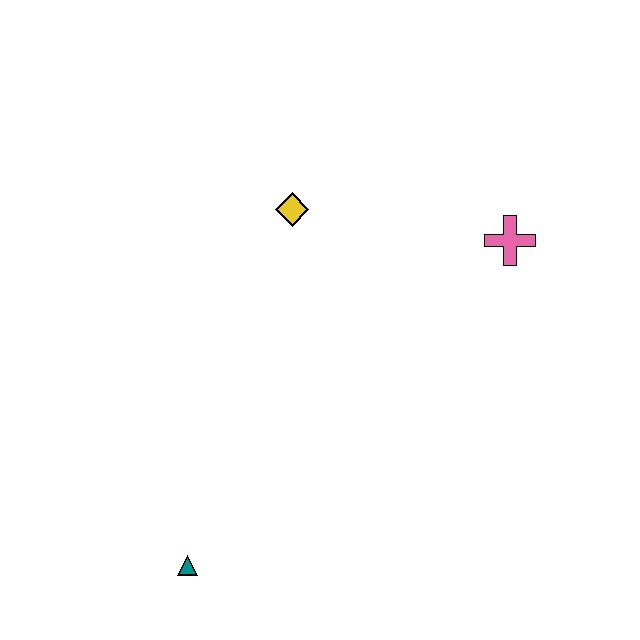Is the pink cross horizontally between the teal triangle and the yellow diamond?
No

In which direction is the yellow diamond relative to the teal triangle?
The yellow diamond is above the teal triangle.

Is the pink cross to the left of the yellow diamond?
No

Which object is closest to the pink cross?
The yellow diamond is closest to the pink cross.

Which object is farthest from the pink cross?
The teal triangle is farthest from the pink cross.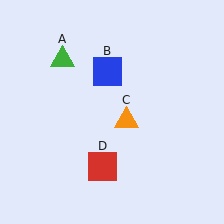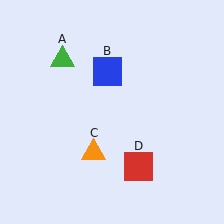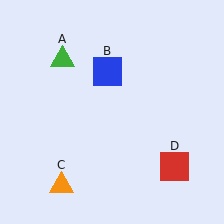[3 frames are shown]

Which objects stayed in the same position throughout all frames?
Green triangle (object A) and blue square (object B) remained stationary.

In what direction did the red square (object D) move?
The red square (object D) moved right.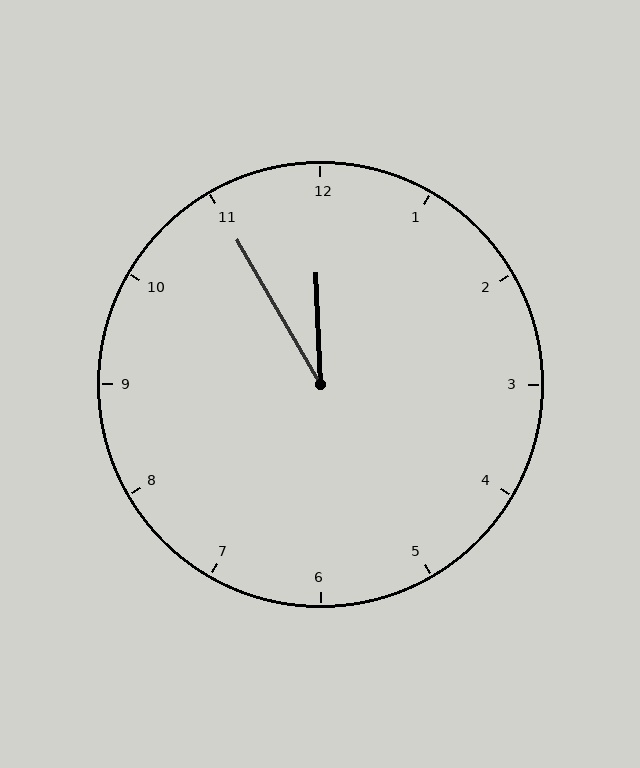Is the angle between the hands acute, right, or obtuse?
It is acute.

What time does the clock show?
11:55.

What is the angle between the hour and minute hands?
Approximately 28 degrees.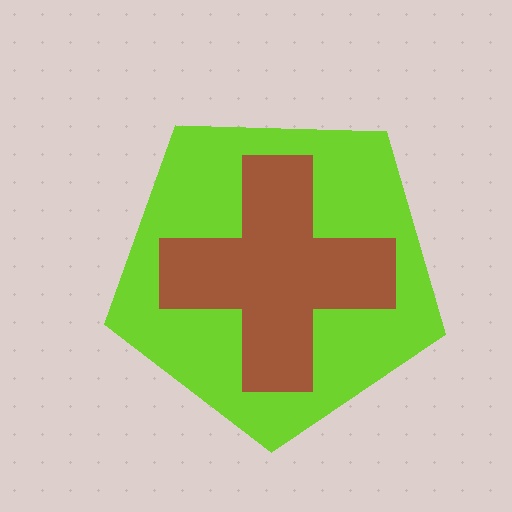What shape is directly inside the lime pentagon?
The brown cross.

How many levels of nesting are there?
2.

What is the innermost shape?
The brown cross.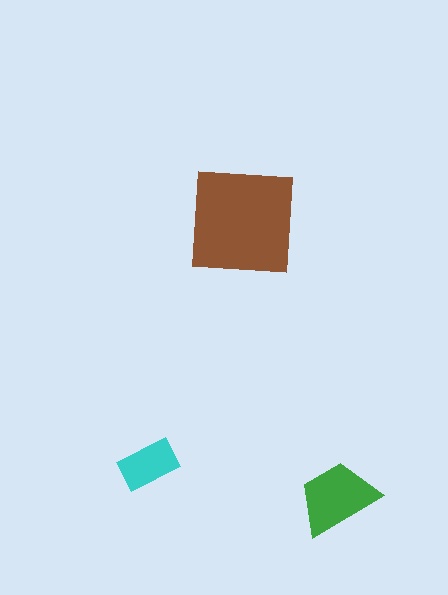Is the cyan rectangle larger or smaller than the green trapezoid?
Smaller.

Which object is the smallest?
The cyan rectangle.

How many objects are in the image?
There are 3 objects in the image.